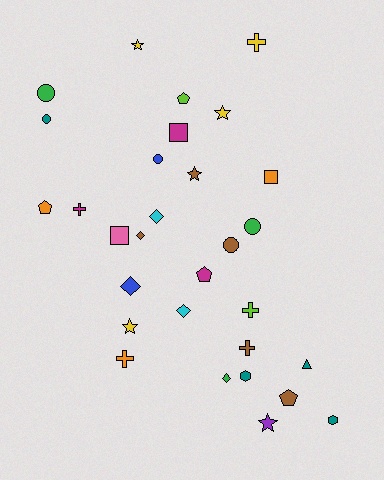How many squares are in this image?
There are 3 squares.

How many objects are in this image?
There are 30 objects.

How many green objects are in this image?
There are 3 green objects.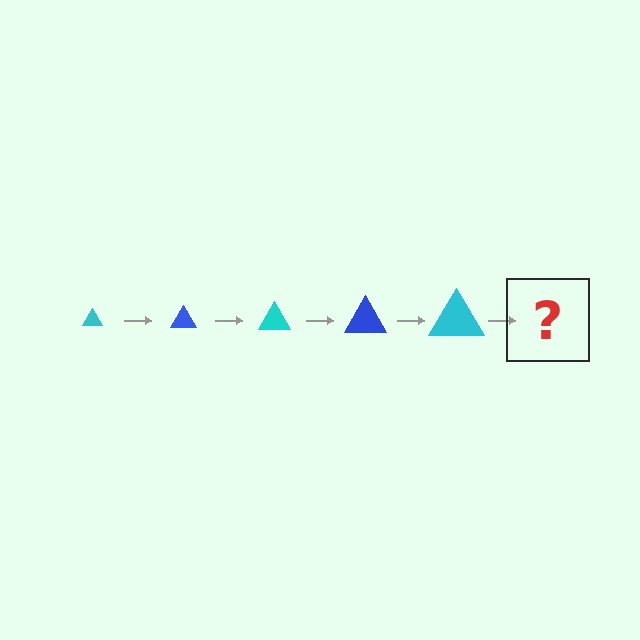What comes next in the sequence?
The next element should be a blue triangle, larger than the previous one.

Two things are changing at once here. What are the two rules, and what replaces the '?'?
The two rules are that the triangle grows larger each step and the color cycles through cyan and blue. The '?' should be a blue triangle, larger than the previous one.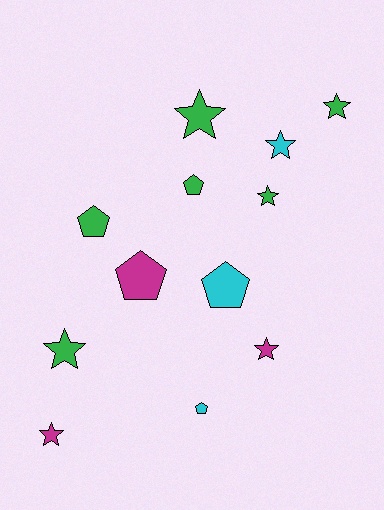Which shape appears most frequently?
Star, with 7 objects.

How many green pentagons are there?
There are 2 green pentagons.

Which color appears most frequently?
Green, with 6 objects.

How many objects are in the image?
There are 12 objects.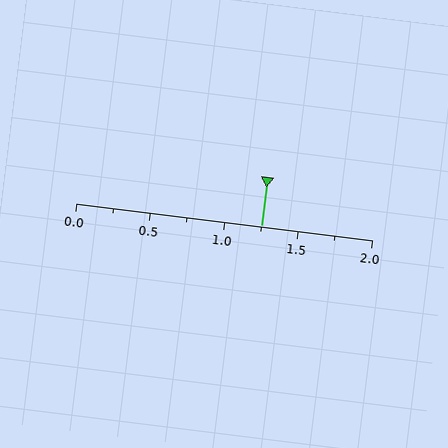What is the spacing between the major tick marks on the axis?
The major ticks are spaced 0.5 apart.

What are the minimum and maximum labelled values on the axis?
The axis runs from 0.0 to 2.0.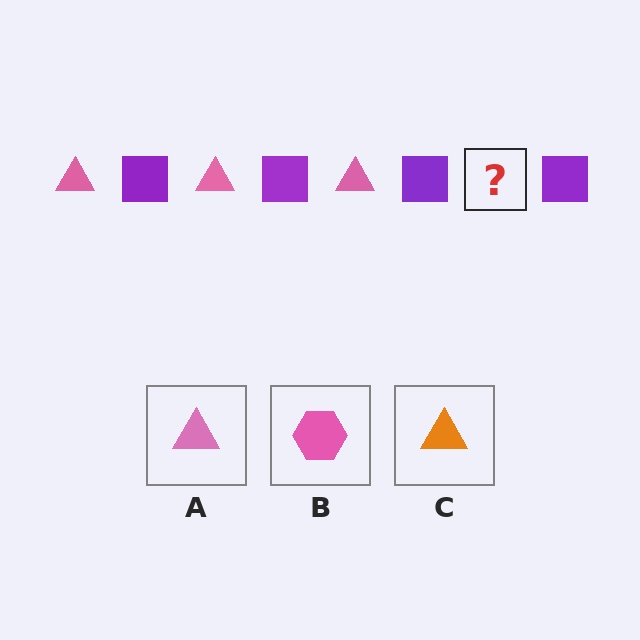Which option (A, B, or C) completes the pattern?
A.